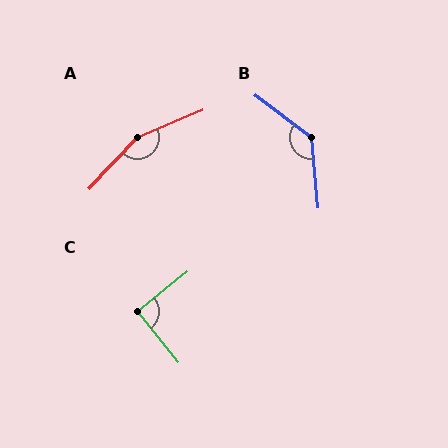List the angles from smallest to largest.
C (90°), B (133°), A (156°).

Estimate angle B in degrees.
Approximately 133 degrees.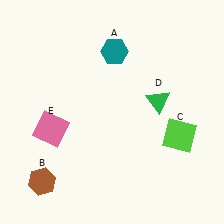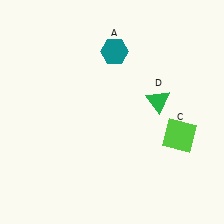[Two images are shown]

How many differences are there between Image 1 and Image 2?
There are 2 differences between the two images.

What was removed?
The pink square (E), the brown hexagon (B) were removed in Image 2.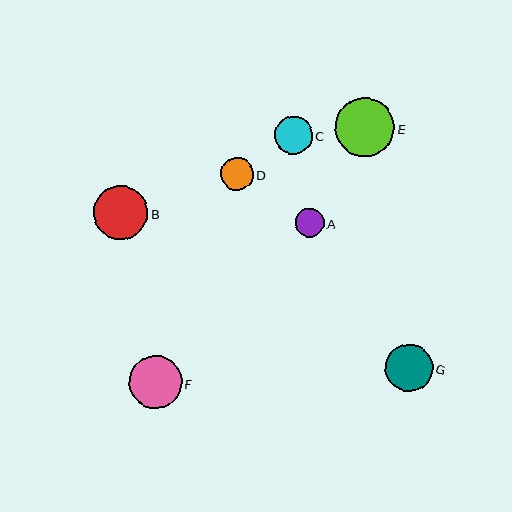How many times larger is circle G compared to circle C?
Circle G is approximately 1.3 times the size of circle C.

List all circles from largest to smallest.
From largest to smallest: E, B, F, G, C, D, A.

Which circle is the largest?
Circle E is the largest with a size of approximately 59 pixels.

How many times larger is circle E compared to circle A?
Circle E is approximately 2.1 times the size of circle A.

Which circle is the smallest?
Circle A is the smallest with a size of approximately 29 pixels.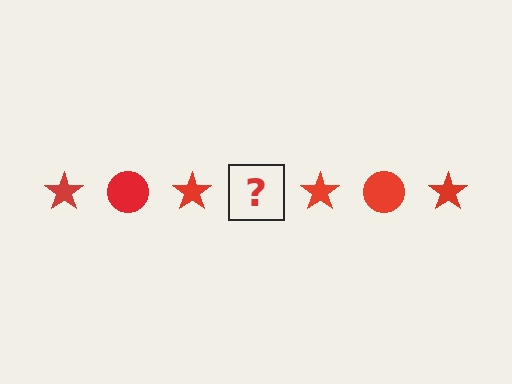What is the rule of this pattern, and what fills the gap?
The rule is that the pattern cycles through star, circle shapes in red. The gap should be filled with a red circle.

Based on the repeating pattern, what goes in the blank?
The blank should be a red circle.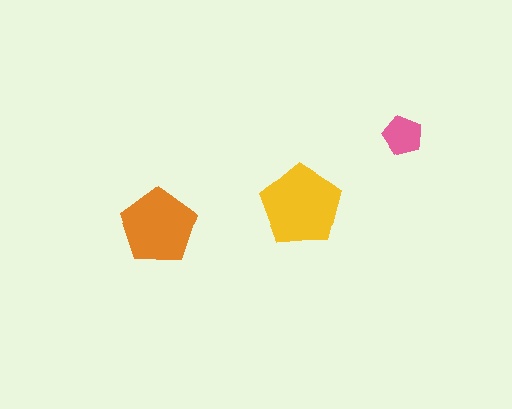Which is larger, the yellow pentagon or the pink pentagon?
The yellow one.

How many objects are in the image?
There are 3 objects in the image.